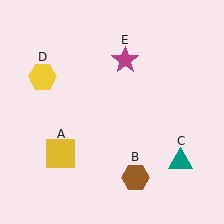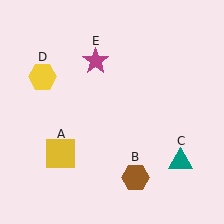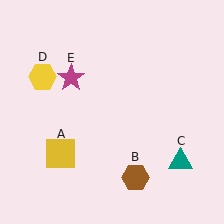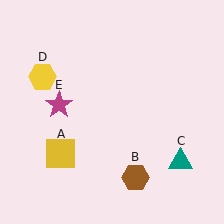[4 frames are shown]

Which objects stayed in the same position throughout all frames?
Yellow square (object A) and brown hexagon (object B) and teal triangle (object C) and yellow hexagon (object D) remained stationary.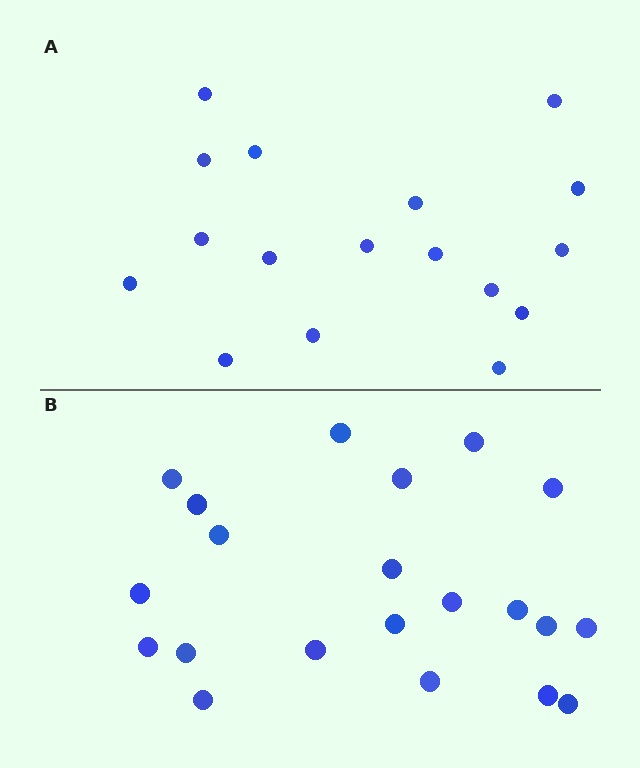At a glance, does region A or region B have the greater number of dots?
Region B (the bottom region) has more dots.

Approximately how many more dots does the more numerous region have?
Region B has about 4 more dots than region A.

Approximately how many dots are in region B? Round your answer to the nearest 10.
About 20 dots. (The exact count is 21, which rounds to 20.)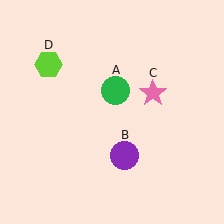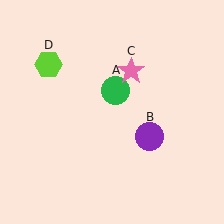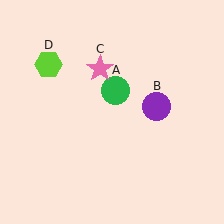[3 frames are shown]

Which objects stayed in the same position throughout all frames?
Green circle (object A) and lime hexagon (object D) remained stationary.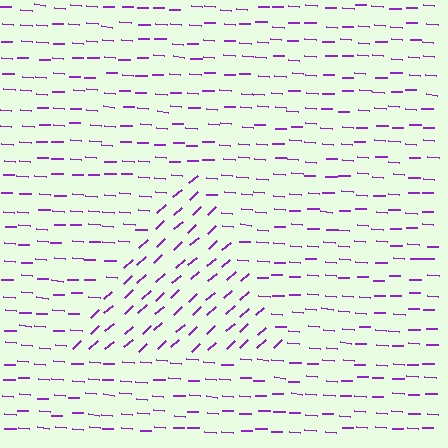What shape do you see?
I see a triangle.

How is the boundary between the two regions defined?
The boundary is defined purely by a change in line orientation (approximately 45 degrees difference). All lines are the same color and thickness.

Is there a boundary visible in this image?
Yes, there is a texture boundary formed by a change in line orientation.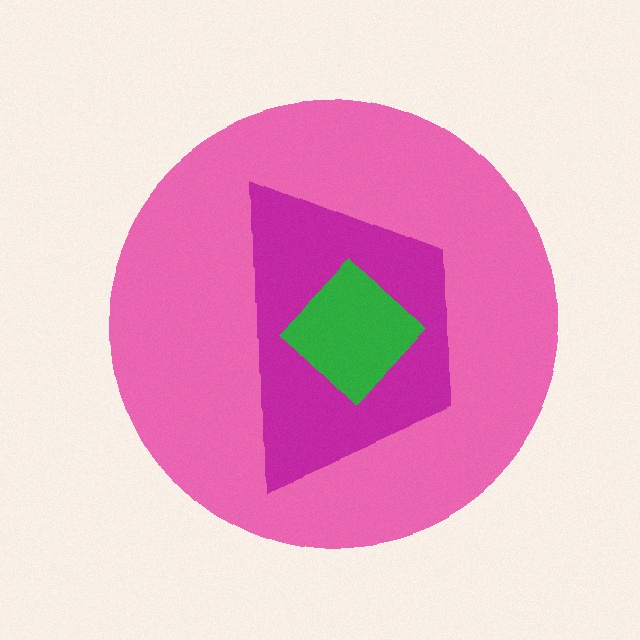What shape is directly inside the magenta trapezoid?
The green diamond.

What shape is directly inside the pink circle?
The magenta trapezoid.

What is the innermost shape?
The green diamond.